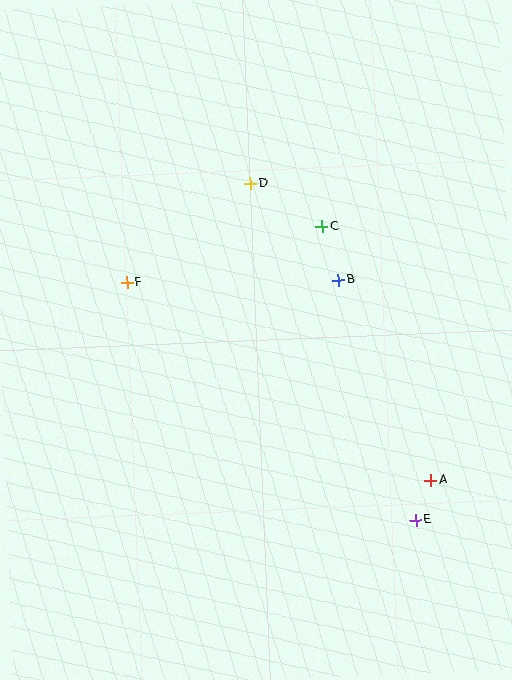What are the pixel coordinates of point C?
Point C is at (322, 226).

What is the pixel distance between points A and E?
The distance between A and E is 43 pixels.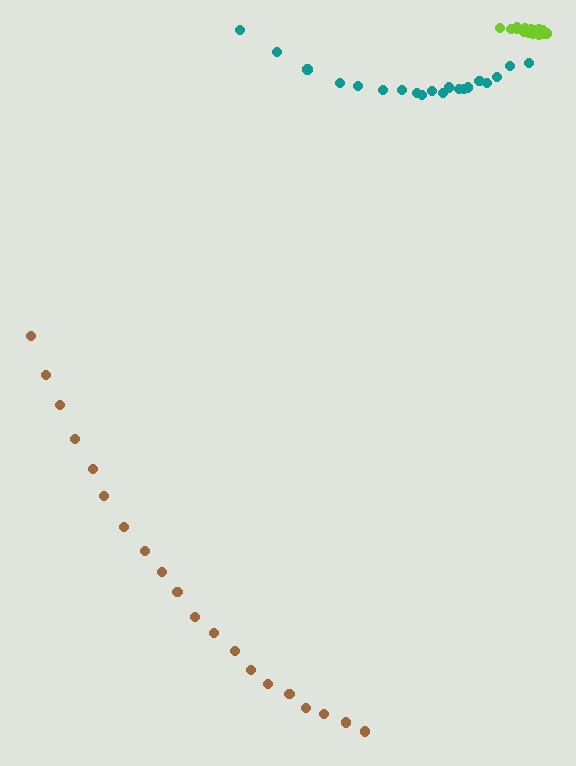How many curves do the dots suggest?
There are 3 distinct paths.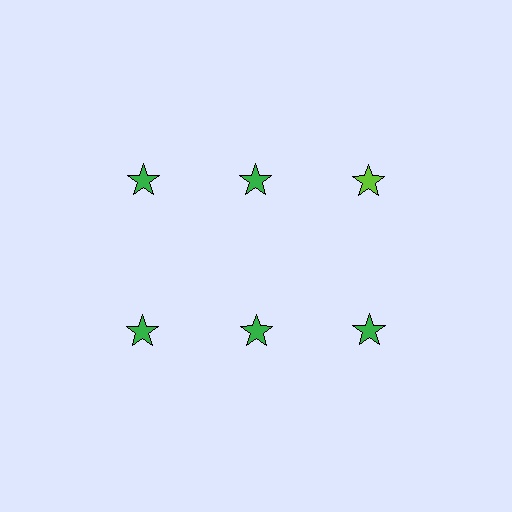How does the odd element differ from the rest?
It has a different color: lime instead of green.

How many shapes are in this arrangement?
There are 6 shapes arranged in a grid pattern.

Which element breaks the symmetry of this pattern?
The lime star in the top row, center column breaks the symmetry. All other shapes are green stars.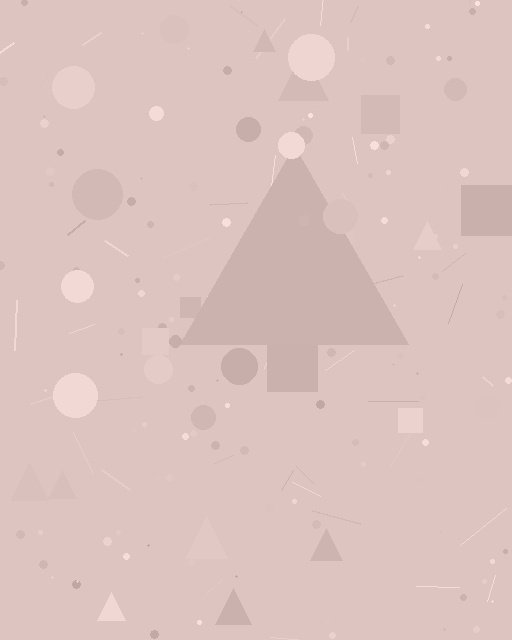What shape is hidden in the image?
A triangle is hidden in the image.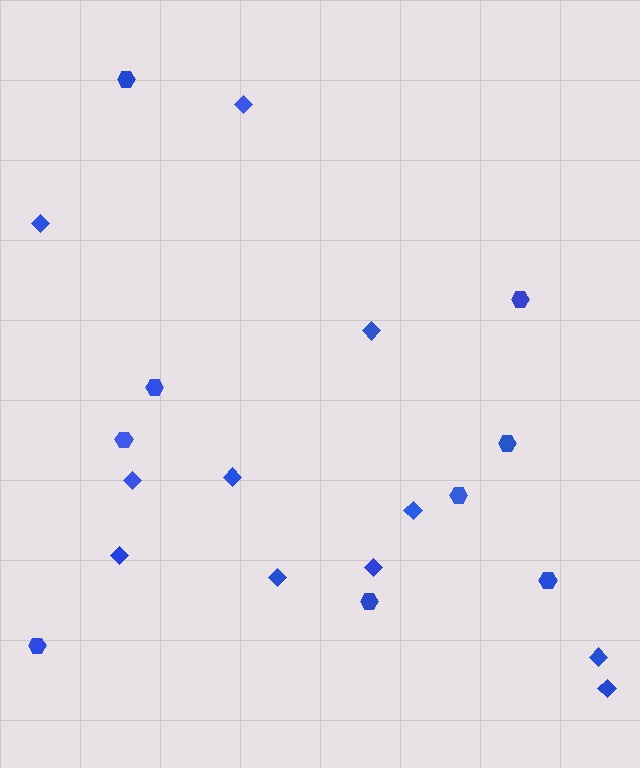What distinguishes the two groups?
There are 2 groups: one group of diamonds (11) and one group of hexagons (9).